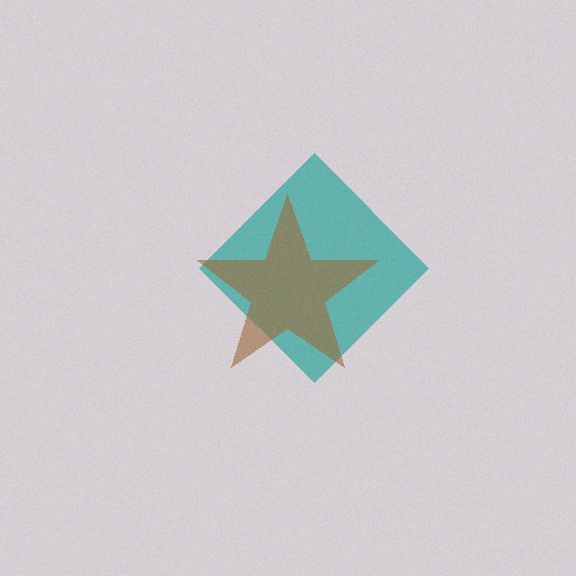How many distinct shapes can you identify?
There are 2 distinct shapes: a teal diamond, a brown star.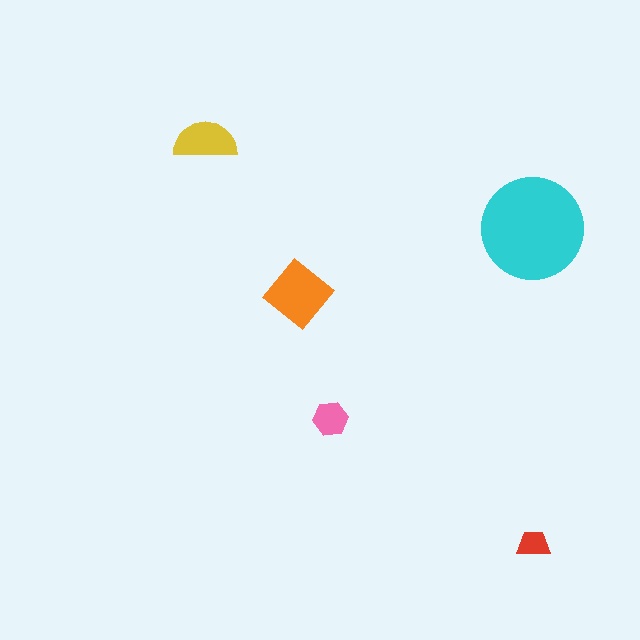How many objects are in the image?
There are 5 objects in the image.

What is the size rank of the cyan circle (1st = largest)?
1st.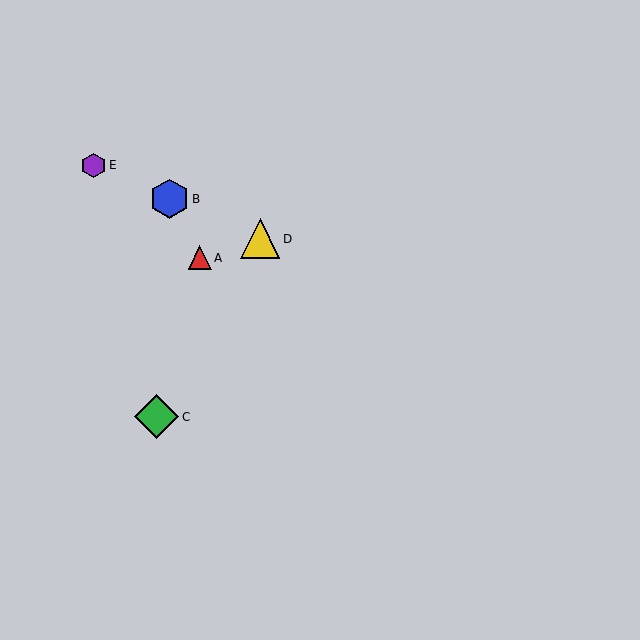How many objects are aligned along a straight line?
3 objects (B, D, E) are aligned along a straight line.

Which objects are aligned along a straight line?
Objects B, D, E are aligned along a straight line.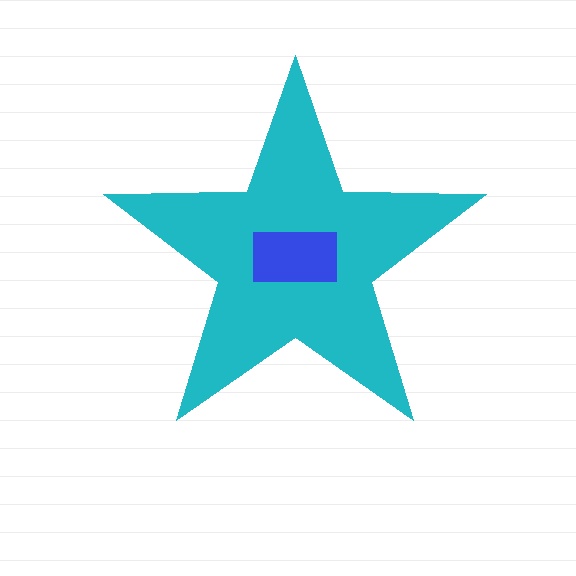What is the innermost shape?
The blue rectangle.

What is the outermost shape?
The cyan star.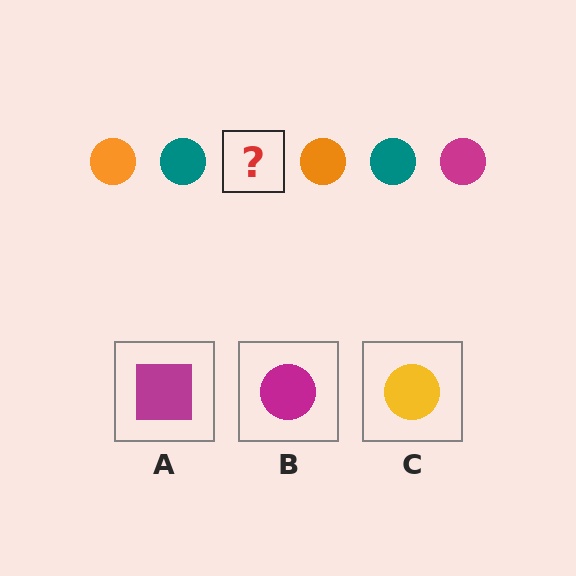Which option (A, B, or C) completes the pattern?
B.